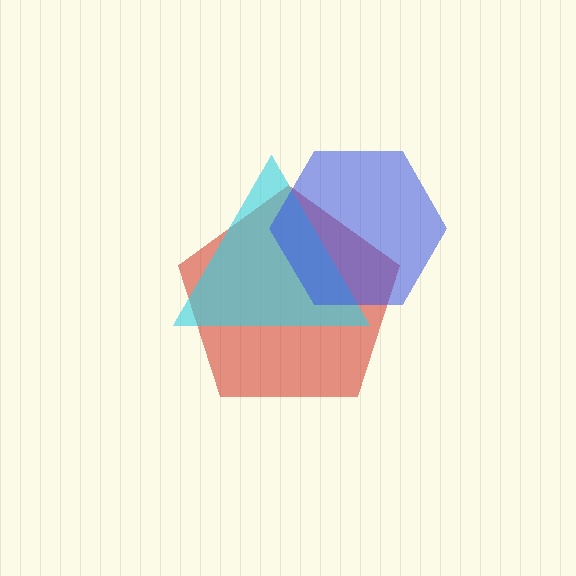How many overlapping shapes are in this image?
There are 3 overlapping shapes in the image.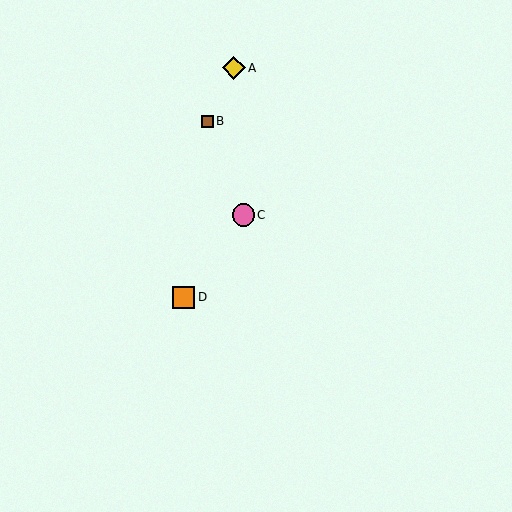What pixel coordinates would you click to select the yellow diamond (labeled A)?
Click at (234, 68) to select the yellow diamond A.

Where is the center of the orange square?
The center of the orange square is at (184, 297).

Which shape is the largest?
The yellow diamond (labeled A) is the largest.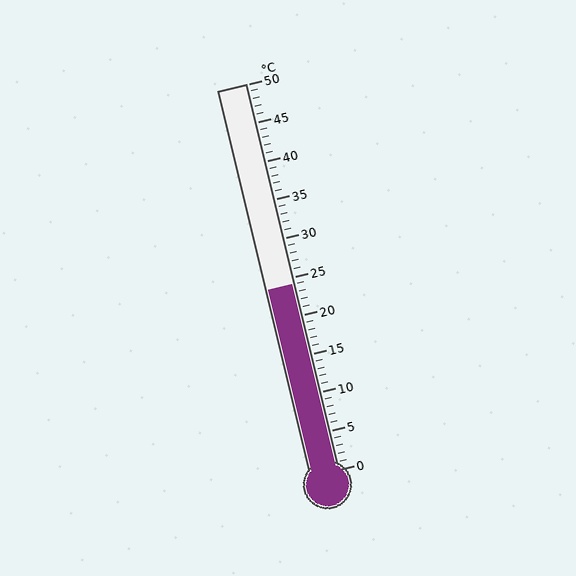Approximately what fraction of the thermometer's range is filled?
The thermometer is filled to approximately 50% of its range.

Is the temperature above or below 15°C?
The temperature is above 15°C.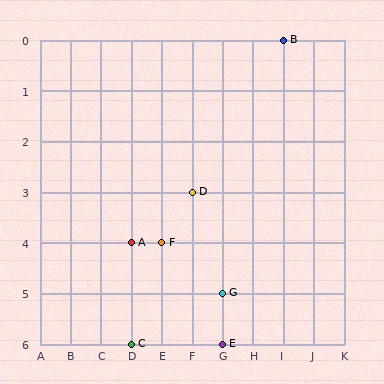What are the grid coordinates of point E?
Point E is at grid coordinates (G, 6).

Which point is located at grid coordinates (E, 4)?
Point F is at (E, 4).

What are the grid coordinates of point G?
Point G is at grid coordinates (G, 5).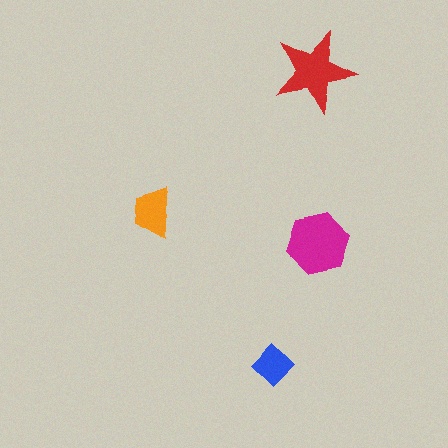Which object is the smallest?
The blue diamond.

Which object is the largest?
The magenta hexagon.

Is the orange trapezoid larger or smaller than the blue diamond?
Larger.